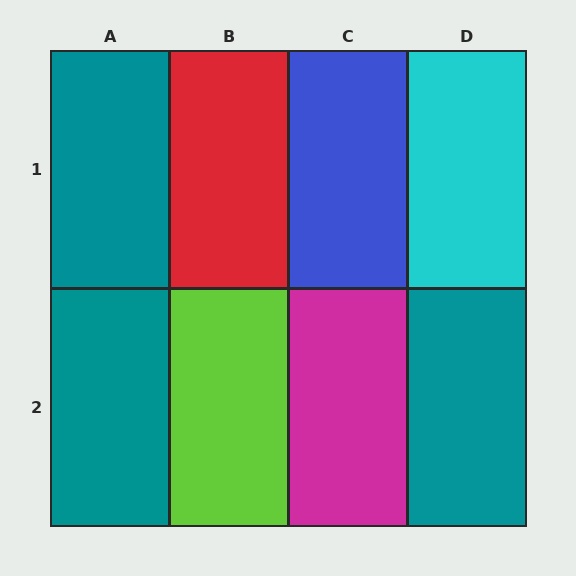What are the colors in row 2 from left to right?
Teal, lime, magenta, teal.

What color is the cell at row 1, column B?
Red.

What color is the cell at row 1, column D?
Cyan.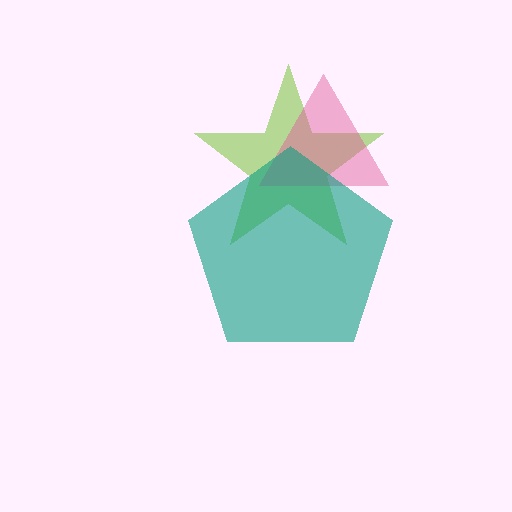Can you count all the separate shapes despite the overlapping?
Yes, there are 3 separate shapes.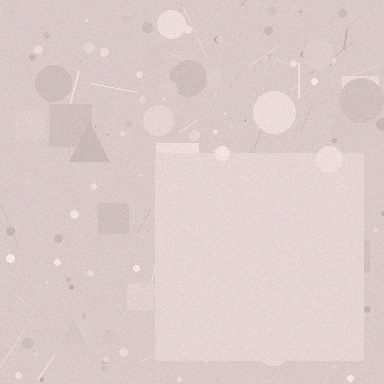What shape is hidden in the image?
A square is hidden in the image.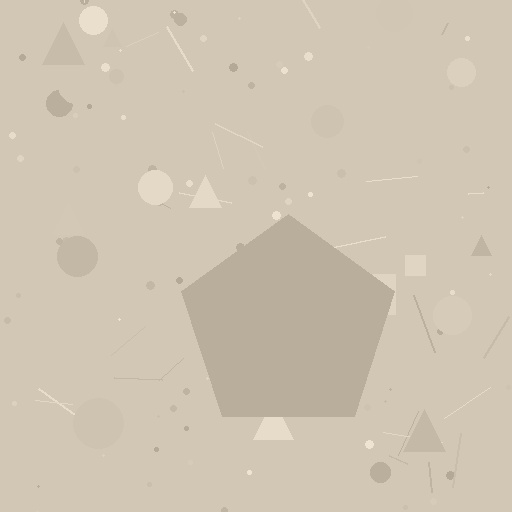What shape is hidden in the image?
A pentagon is hidden in the image.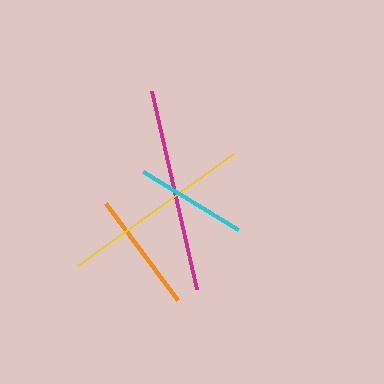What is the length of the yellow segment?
The yellow segment is approximately 192 pixels long.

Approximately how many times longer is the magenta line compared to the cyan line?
The magenta line is approximately 1.8 times the length of the cyan line.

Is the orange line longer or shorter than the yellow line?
The yellow line is longer than the orange line.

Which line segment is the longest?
The magenta line is the longest at approximately 203 pixels.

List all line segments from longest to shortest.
From longest to shortest: magenta, yellow, orange, cyan.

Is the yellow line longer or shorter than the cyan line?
The yellow line is longer than the cyan line.